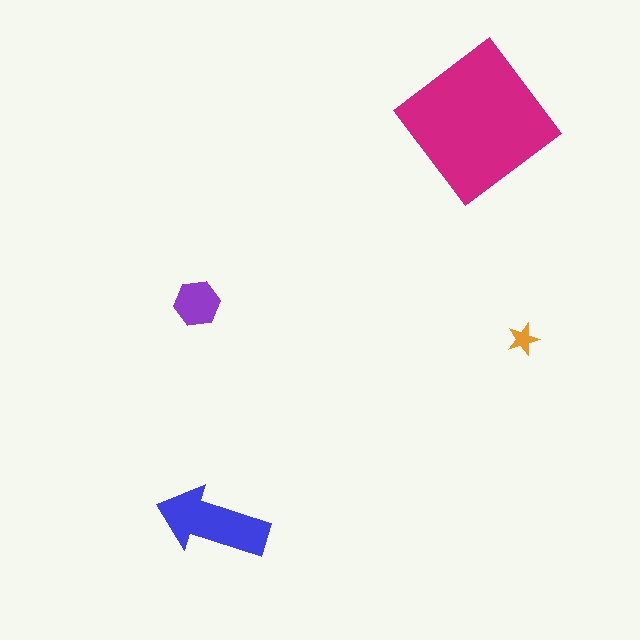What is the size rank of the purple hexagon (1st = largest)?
3rd.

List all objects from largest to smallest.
The magenta diamond, the blue arrow, the purple hexagon, the orange star.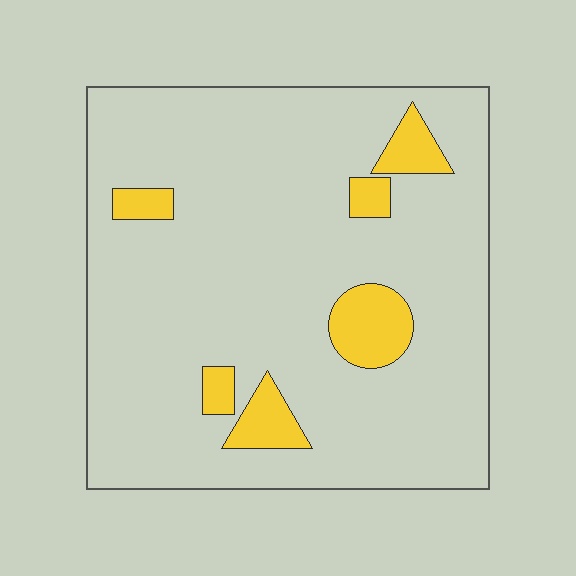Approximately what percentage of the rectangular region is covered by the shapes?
Approximately 10%.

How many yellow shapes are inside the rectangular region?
6.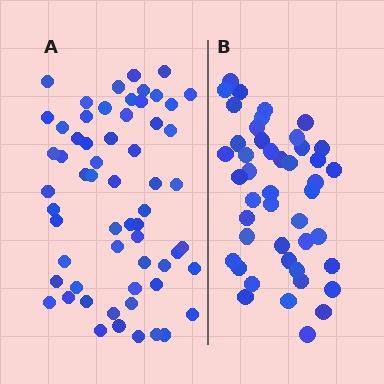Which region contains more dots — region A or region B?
Region A (the left region) has more dots.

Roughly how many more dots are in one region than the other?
Region A has approximately 15 more dots than region B.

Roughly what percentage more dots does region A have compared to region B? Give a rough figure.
About 35% more.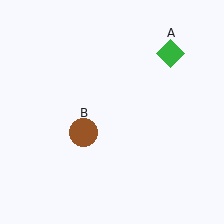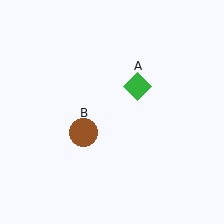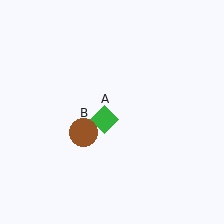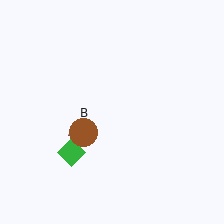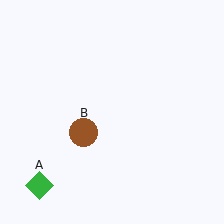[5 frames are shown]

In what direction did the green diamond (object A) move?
The green diamond (object A) moved down and to the left.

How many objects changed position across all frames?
1 object changed position: green diamond (object A).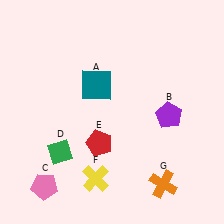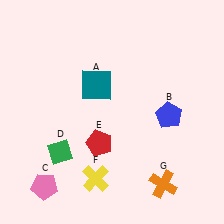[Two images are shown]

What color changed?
The pentagon (B) changed from purple in Image 1 to blue in Image 2.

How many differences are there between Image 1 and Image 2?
There is 1 difference between the two images.